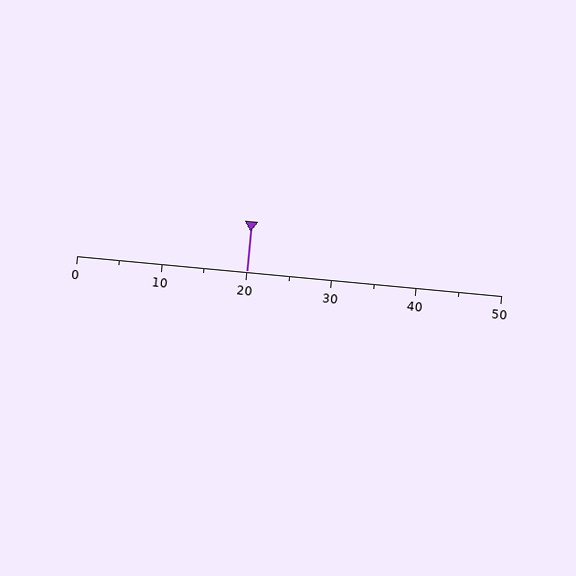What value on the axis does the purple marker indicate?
The marker indicates approximately 20.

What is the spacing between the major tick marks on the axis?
The major ticks are spaced 10 apart.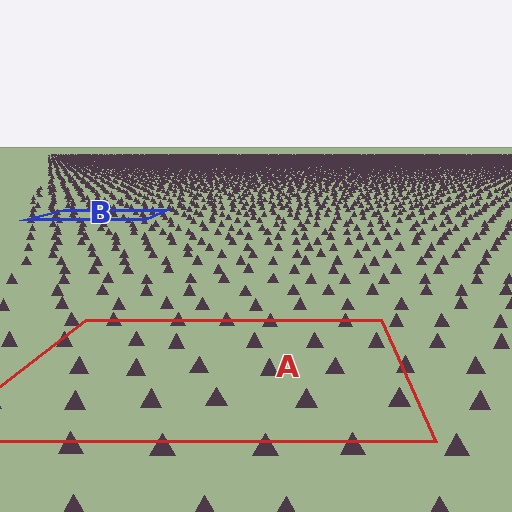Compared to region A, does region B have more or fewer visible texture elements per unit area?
Region B has more texture elements per unit area — they are packed more densely because it is farther away.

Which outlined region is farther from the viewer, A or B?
Region B is farther from the viewer — the texture elements inside it appear smaller and more densely packed.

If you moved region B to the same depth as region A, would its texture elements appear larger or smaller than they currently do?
They would appear larger. At a closer depth, the same texture elements are projected at a bigger on-screen size.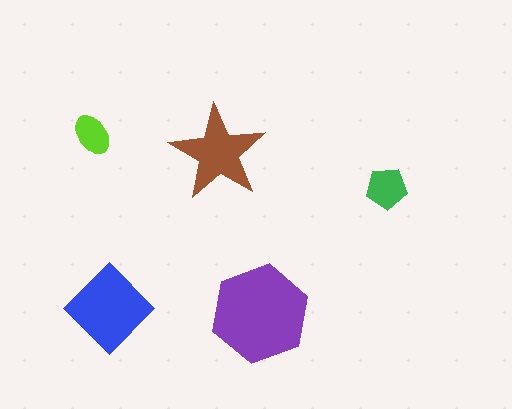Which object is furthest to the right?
The green pentagon is rightmost.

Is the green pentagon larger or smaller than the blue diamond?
Smaller.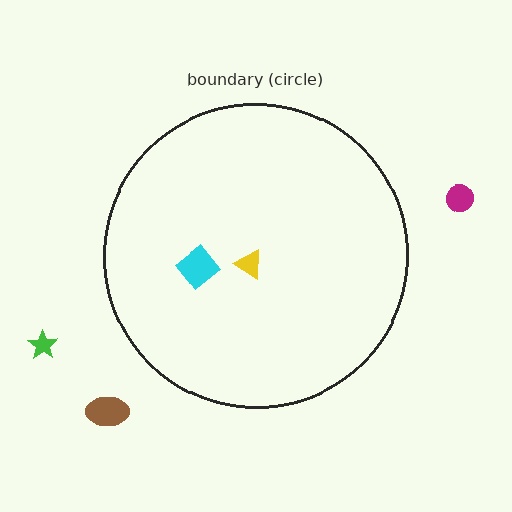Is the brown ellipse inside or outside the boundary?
Outside.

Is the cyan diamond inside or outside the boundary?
Inside.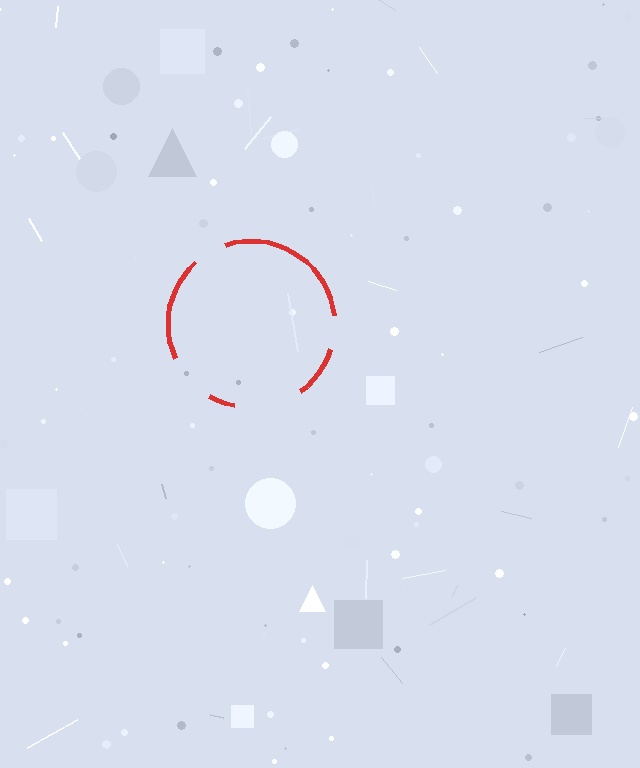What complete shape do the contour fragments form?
The contour fragments form a circle.